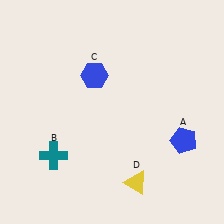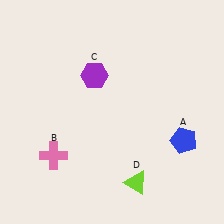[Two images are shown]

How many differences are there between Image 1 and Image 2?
There are 3 differences between the two images.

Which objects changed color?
B changed from teal to pink. C changed from blue to purple. D changed from yellow to lime.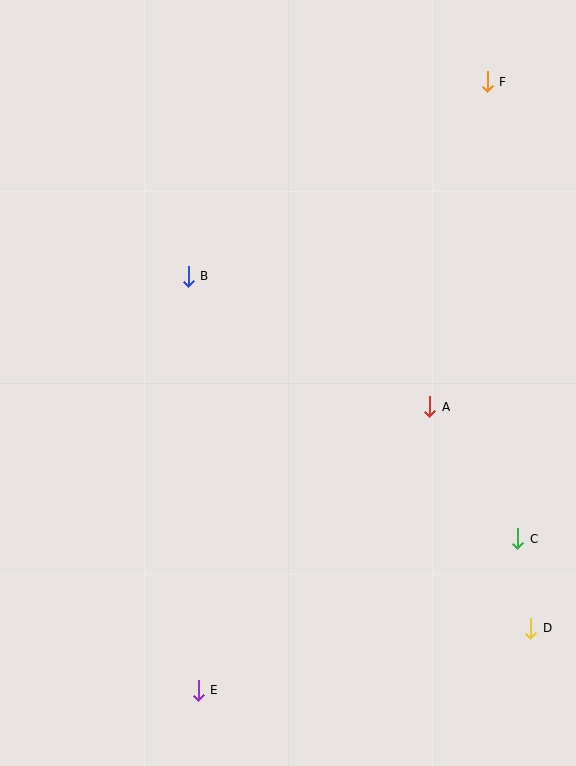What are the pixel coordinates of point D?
Point D is at (531, 628).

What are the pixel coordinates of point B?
Point B is at (188, 276).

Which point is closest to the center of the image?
Point A at (430, 407) is closest to the center.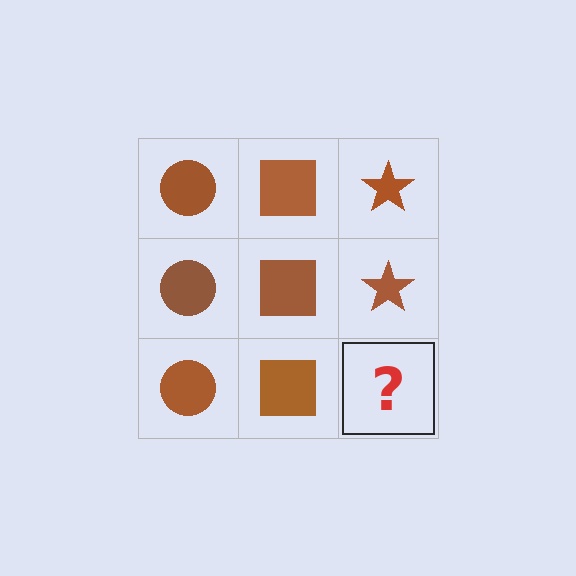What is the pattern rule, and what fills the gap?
The rule is that each column has a consistent shape. The gap should be filled with a brown star.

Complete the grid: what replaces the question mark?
The question mark should be replaced with a brown star.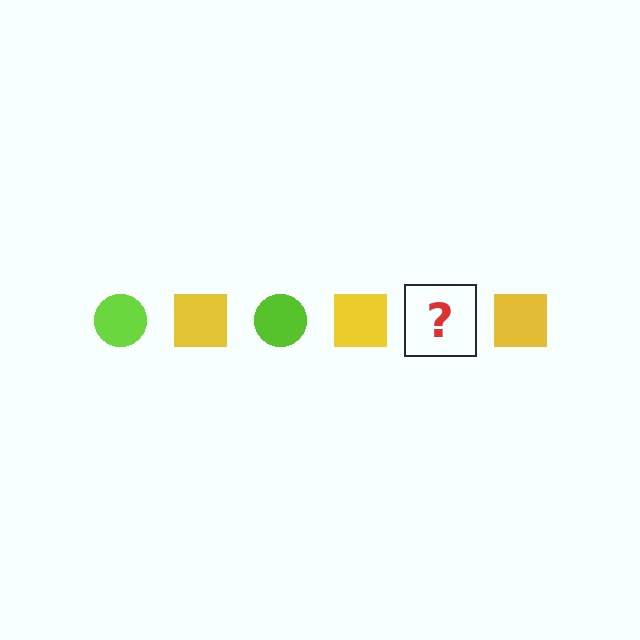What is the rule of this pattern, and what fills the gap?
The rule is that the pattern alternates between lime circle and yellow square. The gap should be filled with a lime circle.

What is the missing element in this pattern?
The missing element is a lime circle.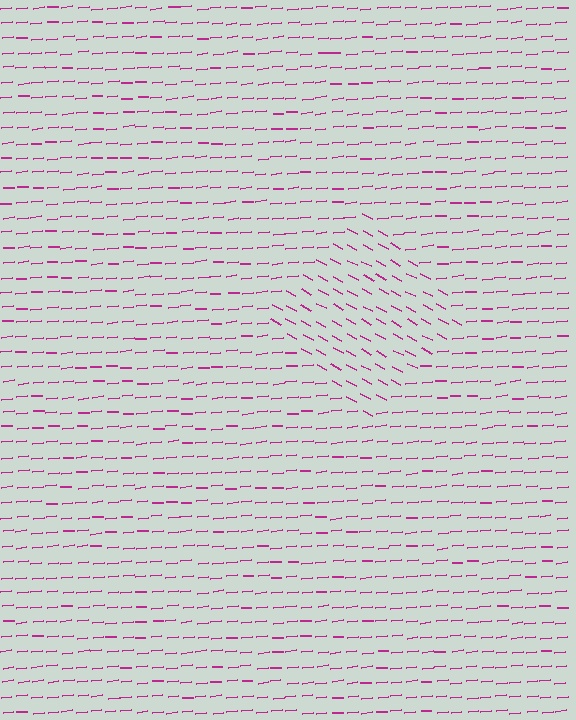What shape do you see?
I see a diamond.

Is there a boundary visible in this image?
Yes, there is a texture boundary formed by a change in line orientation.